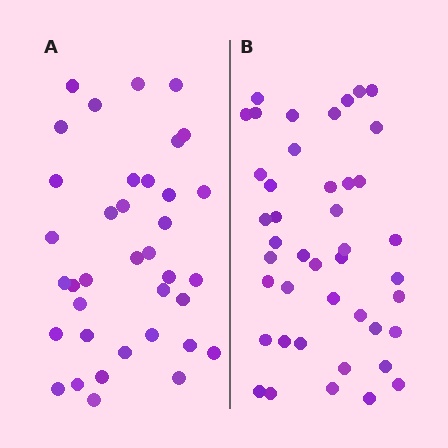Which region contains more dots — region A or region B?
Region B (the right region) has more dots.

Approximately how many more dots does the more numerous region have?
Region B has about 6 more dots than region A.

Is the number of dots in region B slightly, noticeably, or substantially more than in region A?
Region B has only slightly more — the two regions are fairly close. The ratio is roughly 1.2 to 1.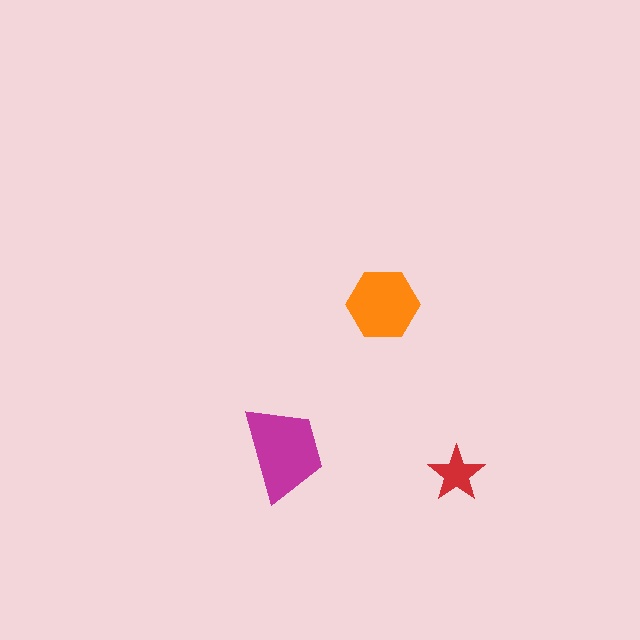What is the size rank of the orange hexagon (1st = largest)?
2nd.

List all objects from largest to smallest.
The magenta trapezoid, the orange hexagon, the red star.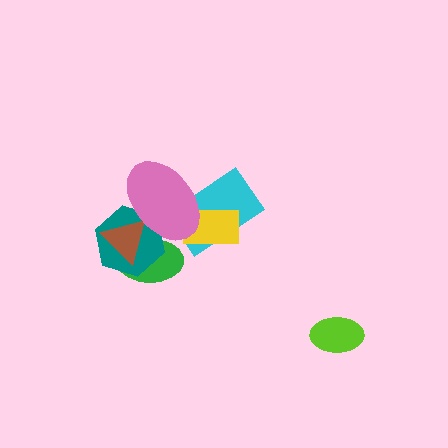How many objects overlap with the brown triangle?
3 objects overlap with the brown triangle.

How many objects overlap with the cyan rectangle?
2 objects overlap with the cyan rectangle.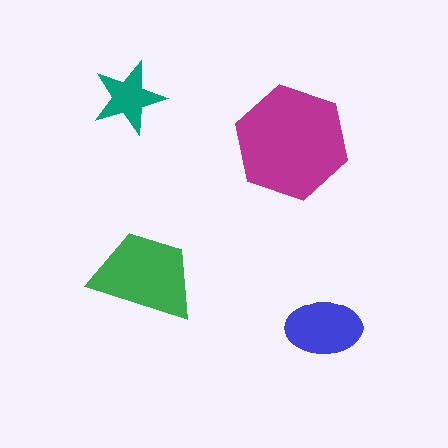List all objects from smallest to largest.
The teal star, the blue ellipse, the green trapezoid, the magenta hexagon.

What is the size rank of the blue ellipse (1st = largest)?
3rd.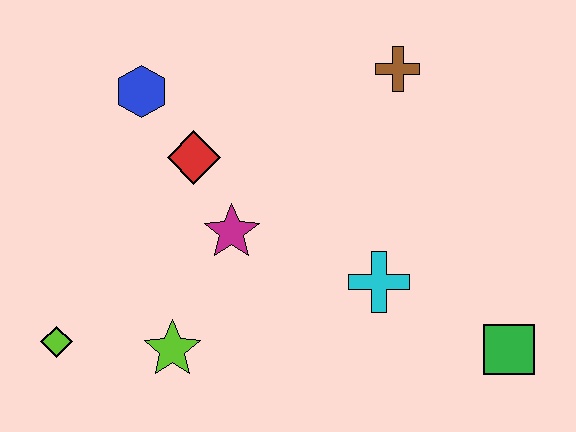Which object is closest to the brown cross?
The cyan cross is closest to the brown cross.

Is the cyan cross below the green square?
No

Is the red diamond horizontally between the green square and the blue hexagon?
Yes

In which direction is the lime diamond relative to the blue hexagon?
The lime diamond is below the blue hexagon.